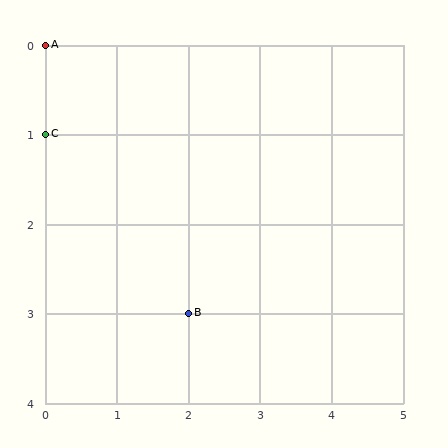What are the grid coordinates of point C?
Point C is at grid coordinates (0, 1).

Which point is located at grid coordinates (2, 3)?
Point B is at (2, 3).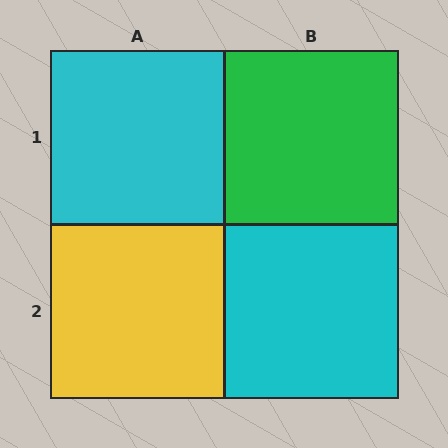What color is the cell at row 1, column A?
Cyan.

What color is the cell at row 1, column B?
Green.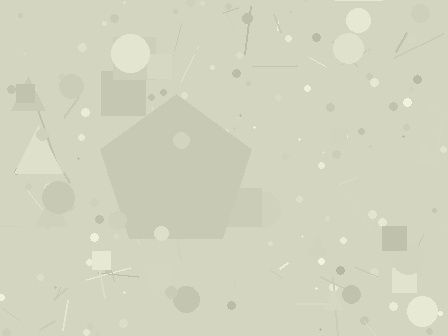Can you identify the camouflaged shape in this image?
The camouflaged shape is a pentagon.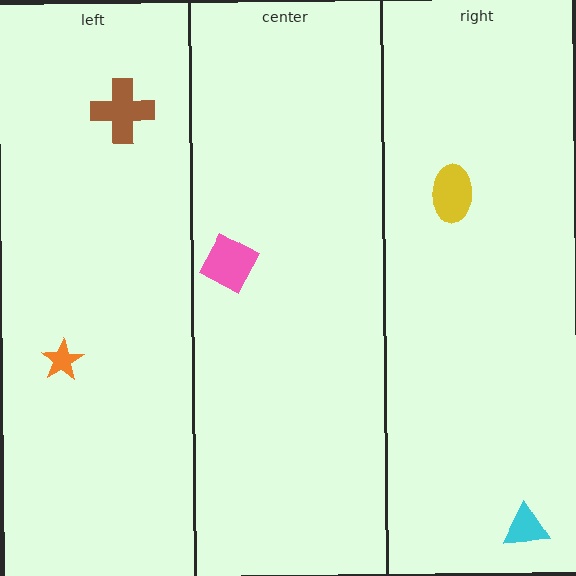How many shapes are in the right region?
2.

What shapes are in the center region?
The pink square.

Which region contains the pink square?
The center region.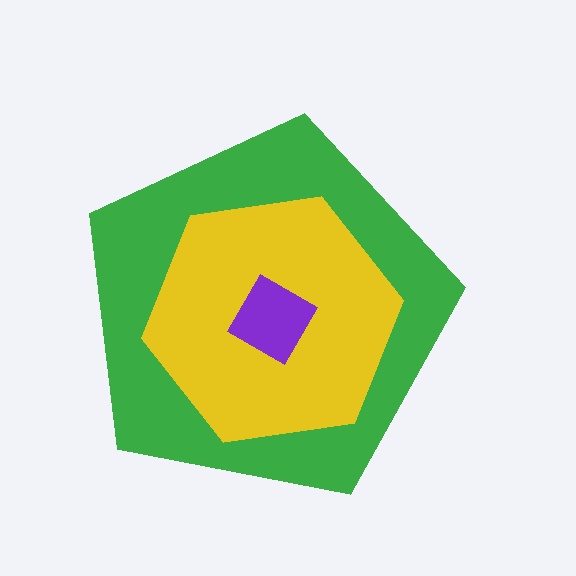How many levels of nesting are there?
3.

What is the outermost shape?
The green pentagon.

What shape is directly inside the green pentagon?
The yellow hexagon.